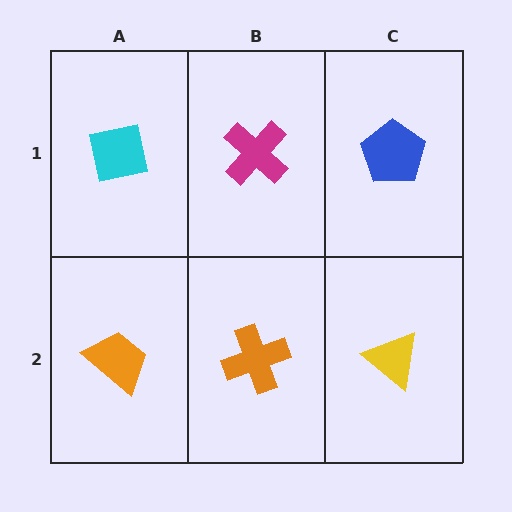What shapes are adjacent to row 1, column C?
A yellow triangle (row 2, column C), a magenta cross (row 1, column B).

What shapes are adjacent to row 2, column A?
A cyan square (row 1, column A), an orange cross (row 2, column B).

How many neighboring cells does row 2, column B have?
3.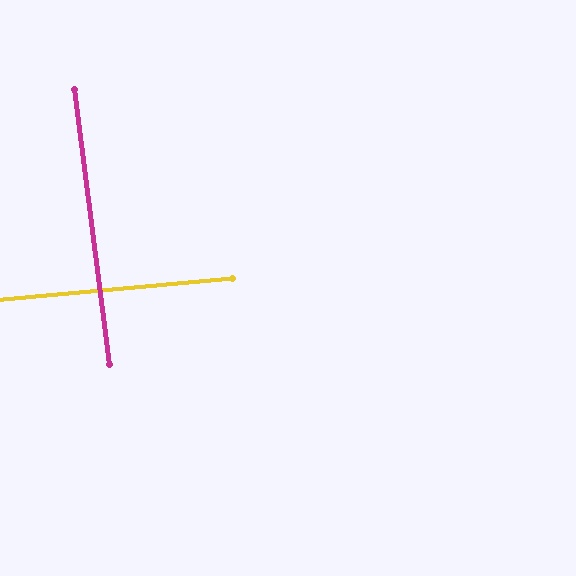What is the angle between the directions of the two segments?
Approximately 88 degrees.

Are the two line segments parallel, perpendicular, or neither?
Perpendicular — they meet at approximately 88°.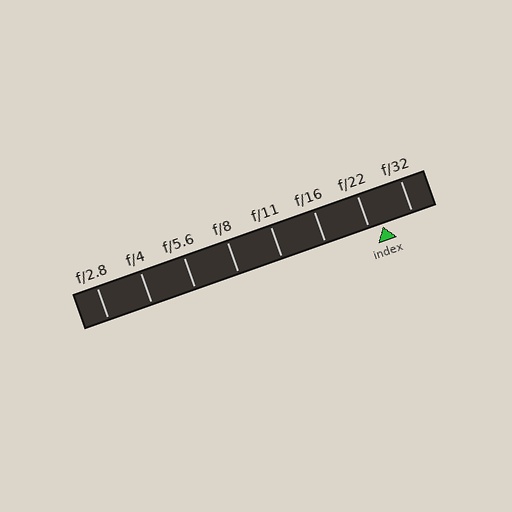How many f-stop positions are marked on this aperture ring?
There are 8 f-stop positions marked.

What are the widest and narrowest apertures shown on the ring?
The widest aperture shown is f/2.8 and the narrowest is f/32.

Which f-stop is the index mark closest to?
The index mark is closest to f/22.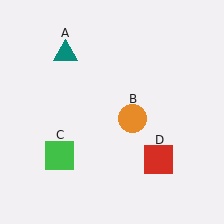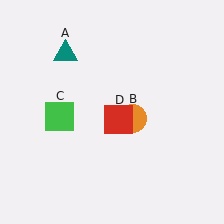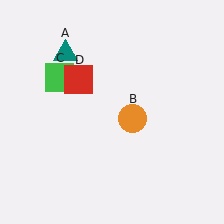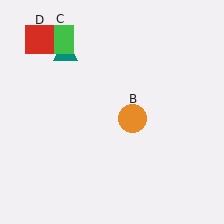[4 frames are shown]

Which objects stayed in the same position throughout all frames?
Teal triangle (object A) and orange circle (object B) remained stationary.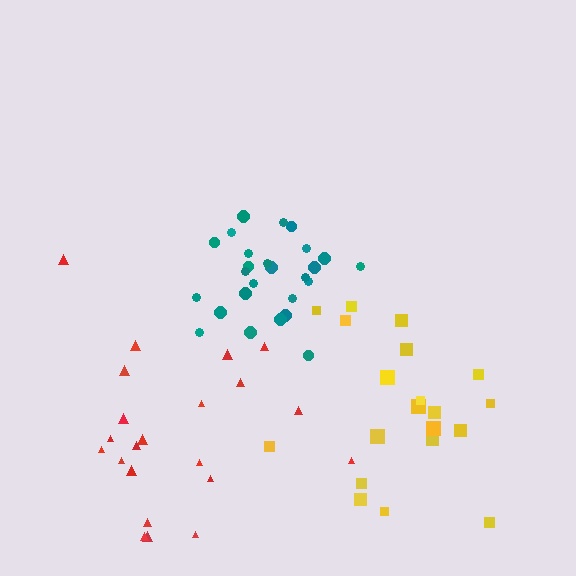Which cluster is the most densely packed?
Teal.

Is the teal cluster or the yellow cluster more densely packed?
Teal.